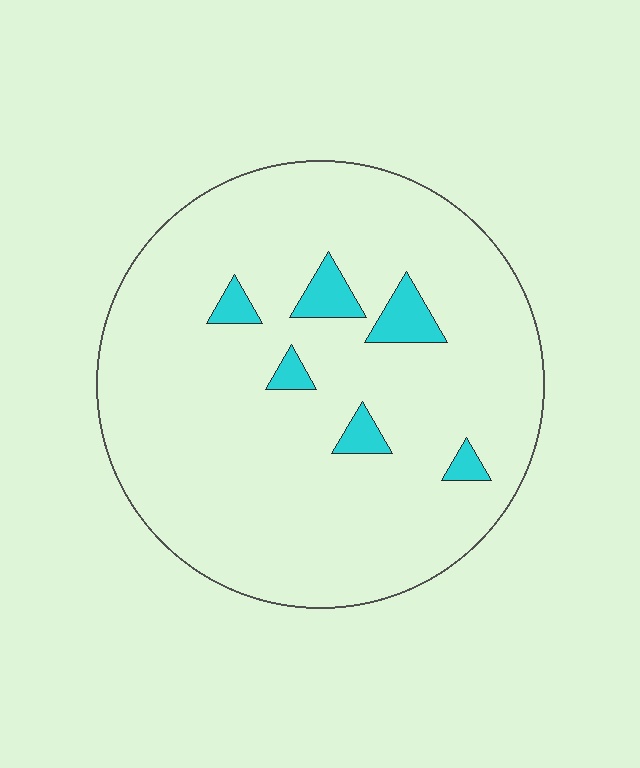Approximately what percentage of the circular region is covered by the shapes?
Approximately 5%.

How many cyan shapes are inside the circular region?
6.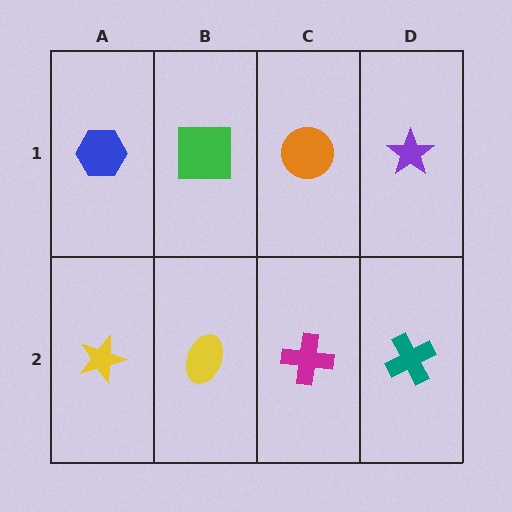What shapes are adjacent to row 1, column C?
A magenta cross (row 2, column C), a green square (row 1, column B), a purple star (row 1, column D).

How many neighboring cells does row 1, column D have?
2.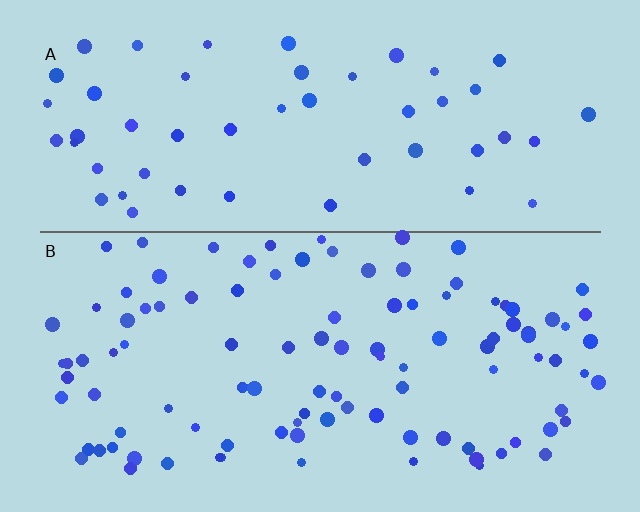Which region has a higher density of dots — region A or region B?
B (the bottom).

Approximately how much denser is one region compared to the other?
Approximately 2.0× — region B over region A.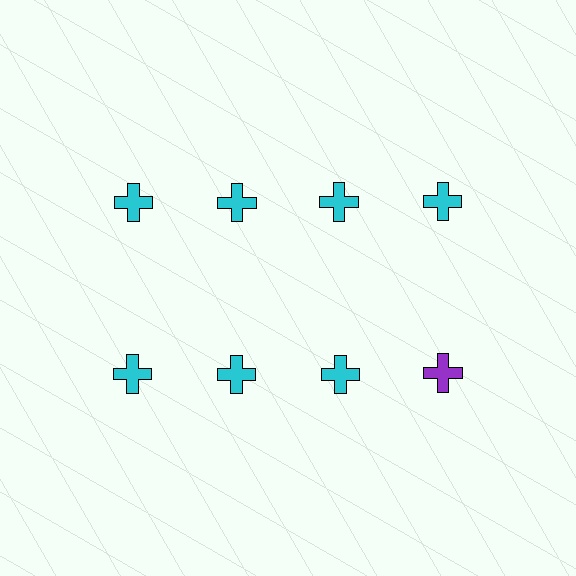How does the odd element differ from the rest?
It has a different color: purple instead of cyan.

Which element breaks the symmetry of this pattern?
The purple cross in the second row, second from right column breaks the symmetry. All other shapes are cyan crosses.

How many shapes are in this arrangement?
There are 8 shapes arranged in a grid pattern.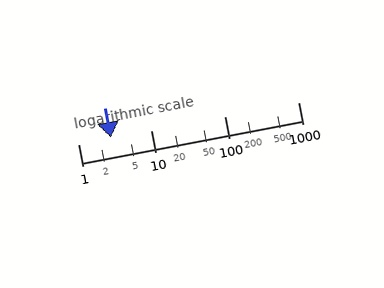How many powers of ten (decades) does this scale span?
The scale spans 3 decades, from 1 to 1000.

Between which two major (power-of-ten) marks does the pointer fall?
The pointer is between 1 and 10.